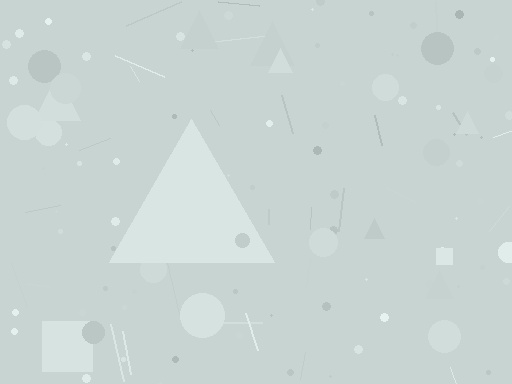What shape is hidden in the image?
A triangle is hidden in the image.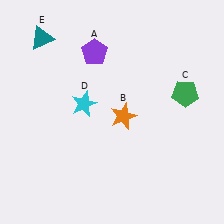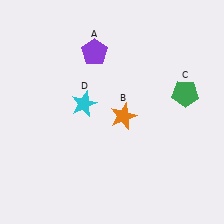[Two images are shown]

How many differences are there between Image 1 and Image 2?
There is 1 difference between the two images.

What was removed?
The teal triangle (E) was removed in Image 2.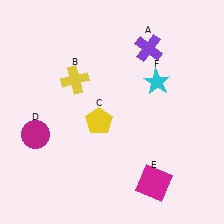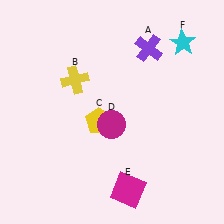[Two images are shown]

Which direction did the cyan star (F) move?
The cyan star (F) moved up.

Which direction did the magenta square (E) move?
The magenta square (E) moved left.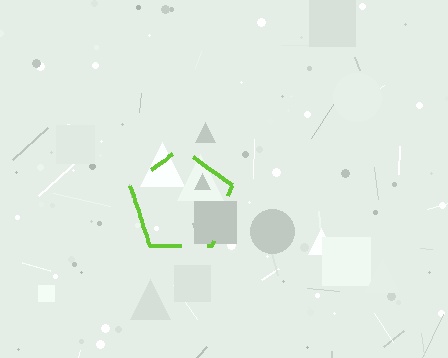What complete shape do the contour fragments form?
The contour fragments form a pentagon.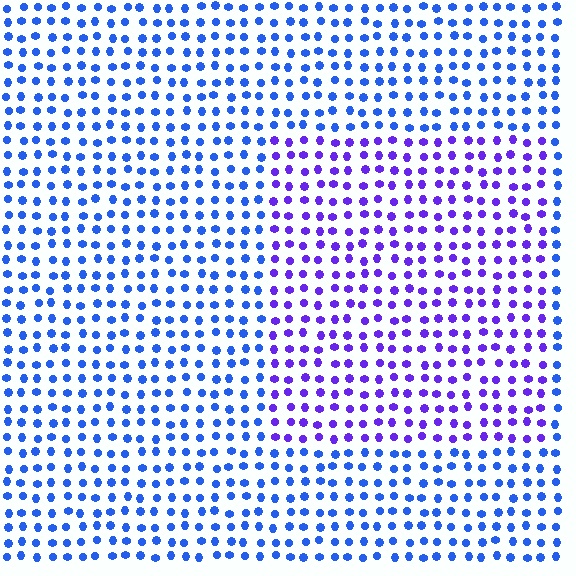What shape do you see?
I see a rectangle.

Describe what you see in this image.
The image is filled with small blue elements in a uniform arrangement. A rectangle-shaped region is visible where the elements are tinted to a slightly different hue, forming a subtle color boundary.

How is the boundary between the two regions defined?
The boundary is defined purely by a slight shift in hue (about 38 degrees). Spacing, size, and orientation are identical on both sides.